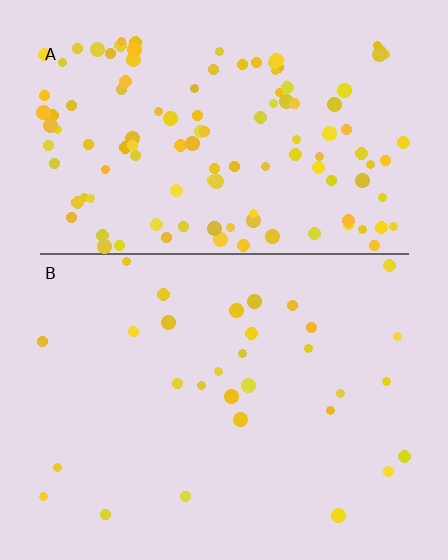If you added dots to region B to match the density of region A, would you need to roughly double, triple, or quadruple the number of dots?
Approximately quadruple.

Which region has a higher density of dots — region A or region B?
A (the top).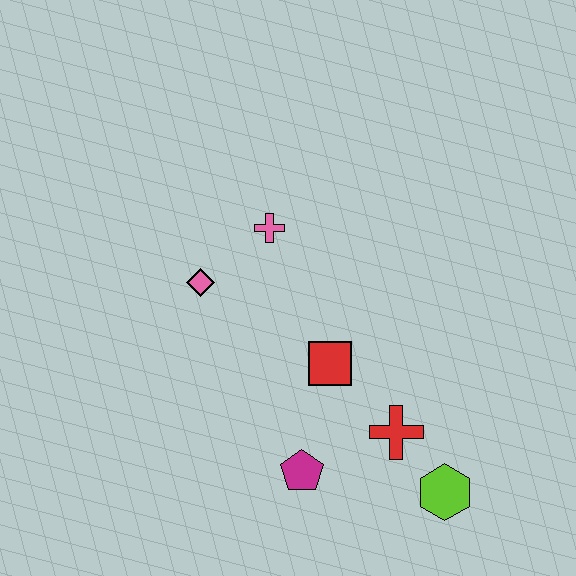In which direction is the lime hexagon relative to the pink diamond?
The lime hexagon is to the right of the pink diamond.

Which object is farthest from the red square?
The lime hexagon is farthest from the red square.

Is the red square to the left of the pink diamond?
No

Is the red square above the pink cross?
No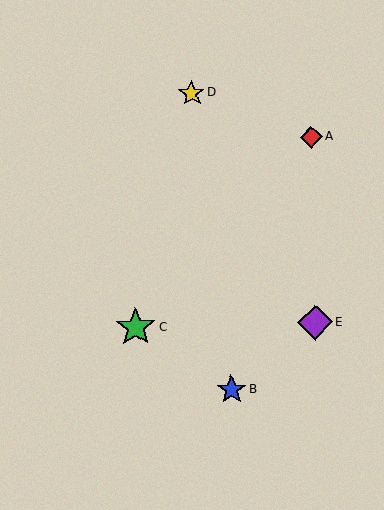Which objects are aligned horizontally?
Objects C, E are aligned horizontally.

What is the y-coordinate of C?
Object C is at y≈327.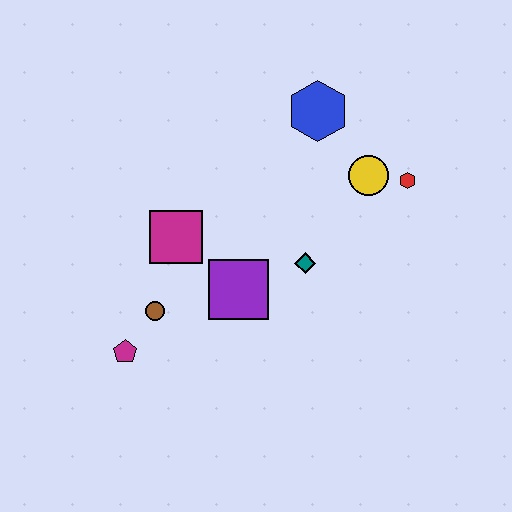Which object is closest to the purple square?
The teal diamond is closest to the purple square.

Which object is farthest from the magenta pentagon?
The red hexagon is farthest from the magenta pentagon.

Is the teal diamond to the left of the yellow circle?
Yes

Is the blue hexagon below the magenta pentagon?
No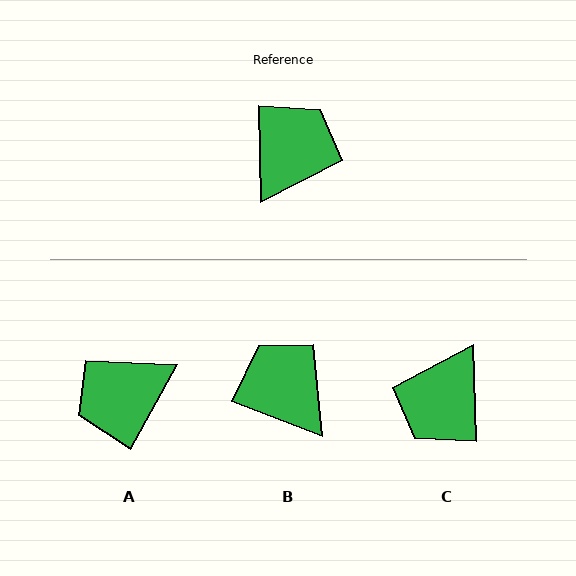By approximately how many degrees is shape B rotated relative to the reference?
Approximately 68 degrees counter-clockwise.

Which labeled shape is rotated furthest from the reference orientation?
C, about 179 degrees away.